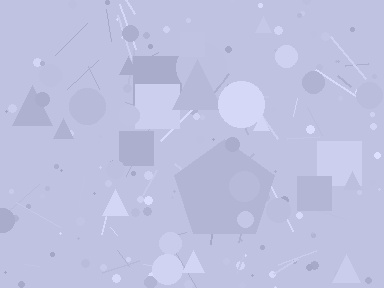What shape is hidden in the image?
A pentagon is hidden in the image.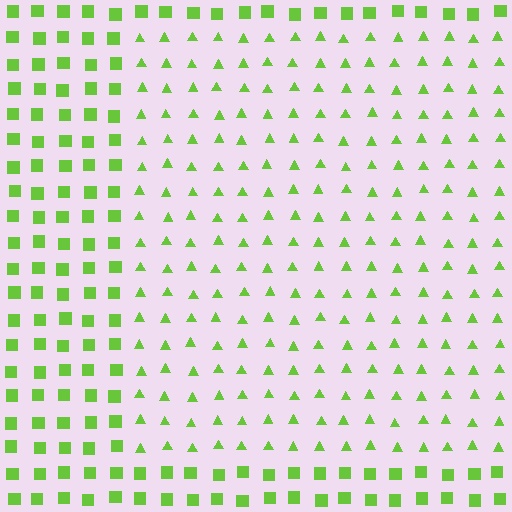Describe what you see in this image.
The image is filled with small lime elements arranged in a uniform grid. A rectangle-shaped region contains triangles, while the surrounding area contains squares. The boundary is defined purely by the change in element shape.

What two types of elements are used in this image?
The image uses triangles inside the rectangle region and squares outside it.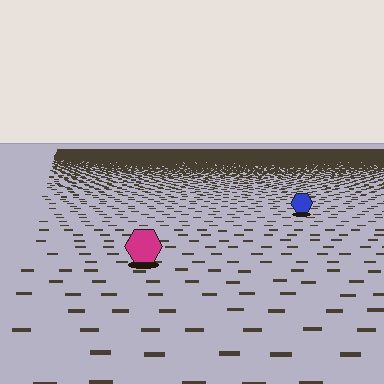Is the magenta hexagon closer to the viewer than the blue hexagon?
Yes. The magenta hexagon is closer — you can tell from the texture gradient: the ground texture is coarser near it.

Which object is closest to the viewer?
The magenta hexagon is closest. The texture marks near it are larger and more spread out.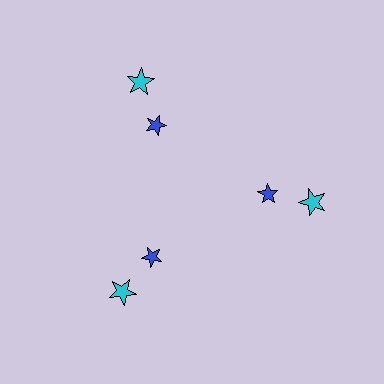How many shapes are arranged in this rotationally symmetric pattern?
There are 6 shapes, arranged in 3 groups of 2.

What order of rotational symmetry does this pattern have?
This pattern has 3-fold rotational symmetry.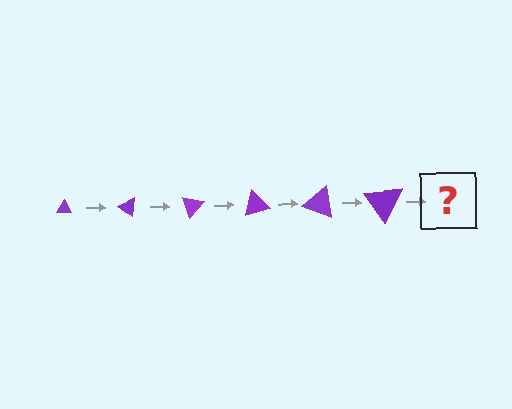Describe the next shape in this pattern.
It should be a triangle, larger than the previous one and rotated 210 degrees from the start.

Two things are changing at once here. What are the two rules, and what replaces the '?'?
The two rules are that the triangle grows larger each step and it rotates 35 degrees each step. The '?' should be a triangle, larger than the previous one and rotated 210 degrees from the start.